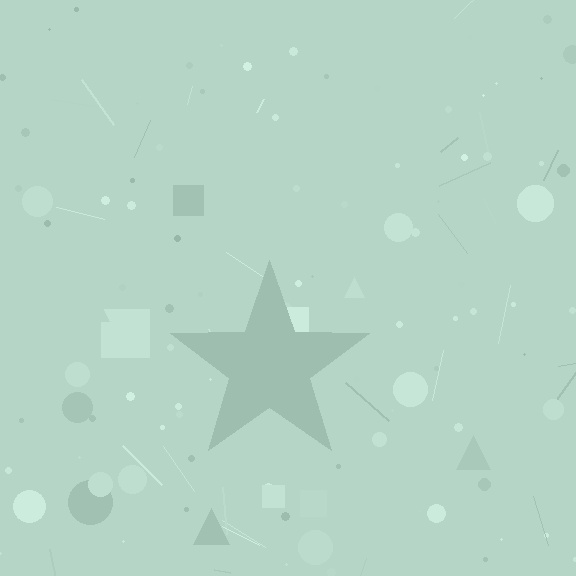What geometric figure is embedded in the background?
A star is embedded in the background.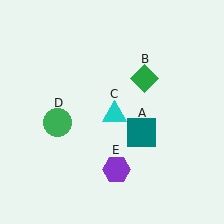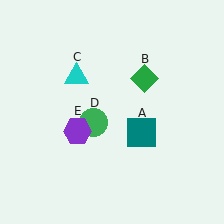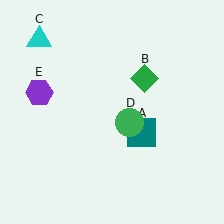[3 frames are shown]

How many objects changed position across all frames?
3 objects changed position: cyan triangle (object C), green circle (object D), purple hexagon (object E).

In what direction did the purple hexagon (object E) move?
The purple hexagon (object E) moved up and to the left.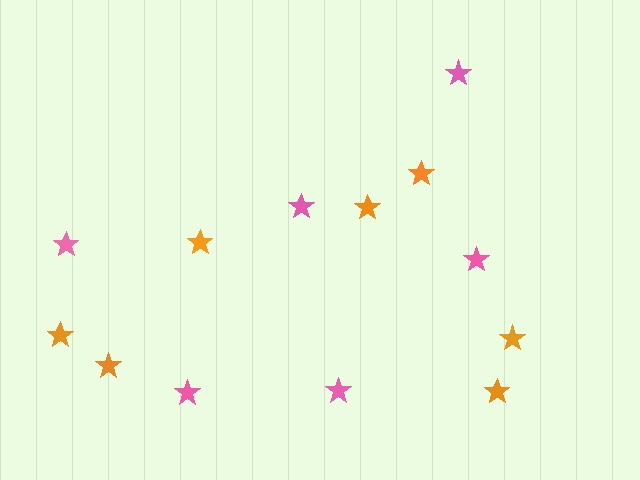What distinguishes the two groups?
There are 2 groups: one group of orange stars (7) and one group of pink stars (6).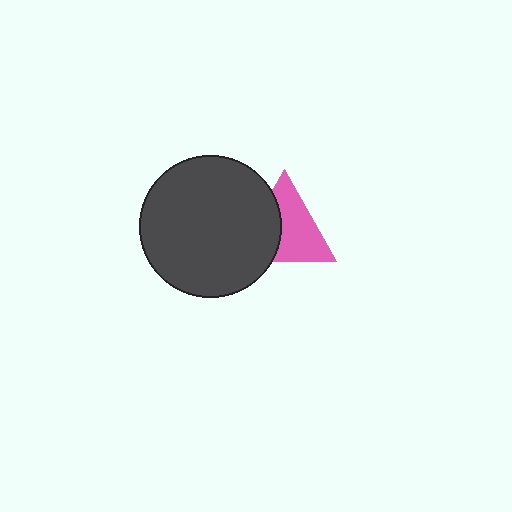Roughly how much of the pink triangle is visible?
About half of it is visible (roughly 60%).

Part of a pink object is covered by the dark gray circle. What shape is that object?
It is a triangle.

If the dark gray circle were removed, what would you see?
You would see the complete pink triangle.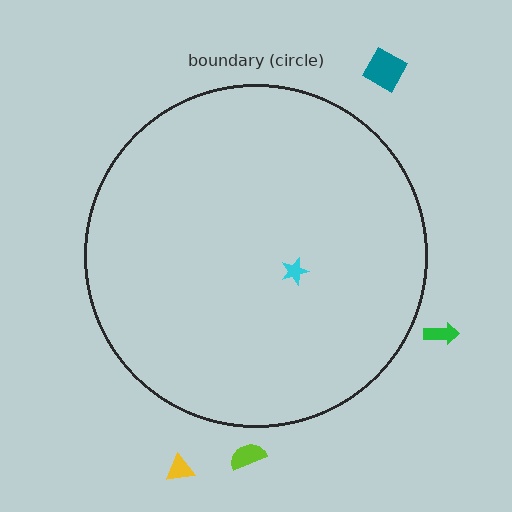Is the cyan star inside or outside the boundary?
Inside.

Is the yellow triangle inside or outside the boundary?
Outside.